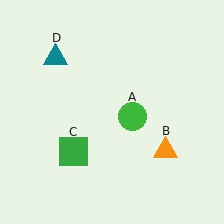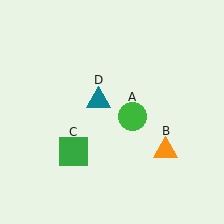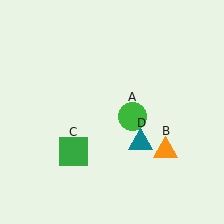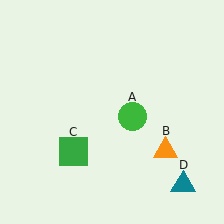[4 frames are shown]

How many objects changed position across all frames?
1 object changed position: teal triangle (object D).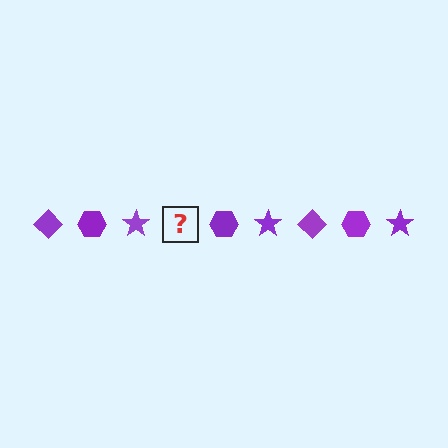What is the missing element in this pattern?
The missing element is a purple diamond.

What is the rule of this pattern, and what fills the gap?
The rule is that the pattern cycles through diamond, hexagon, star shapes in purple. The gap should be filled with a purple diamond.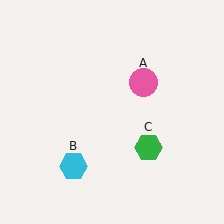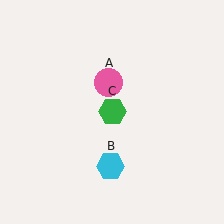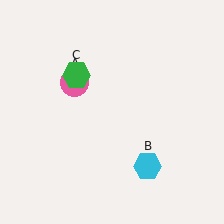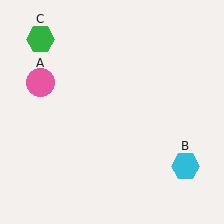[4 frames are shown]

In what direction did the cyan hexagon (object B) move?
The cyan hexagon (object B) moved right.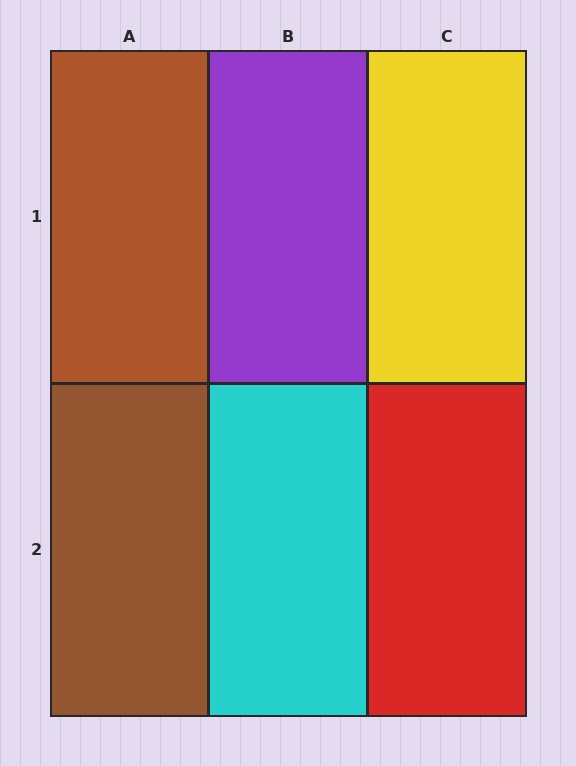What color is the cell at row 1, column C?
Yellow.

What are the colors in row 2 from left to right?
Brown, cyan, red.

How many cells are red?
1 cell is red.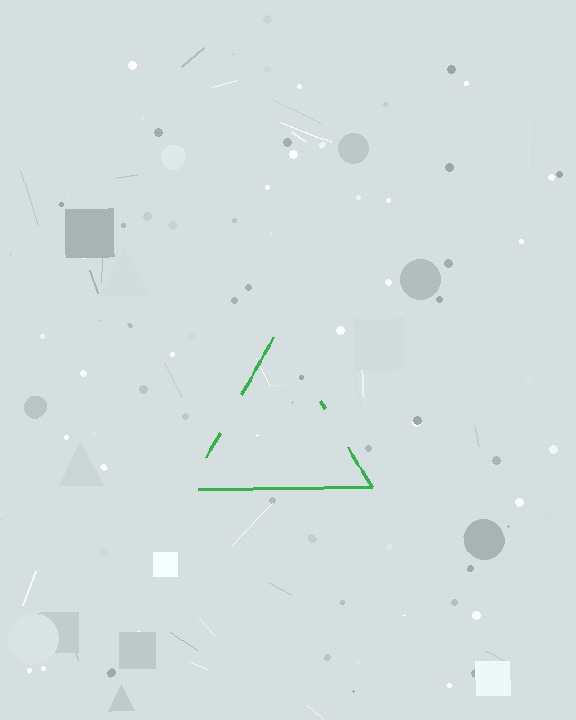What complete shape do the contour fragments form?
The contour fragments form a triangle.